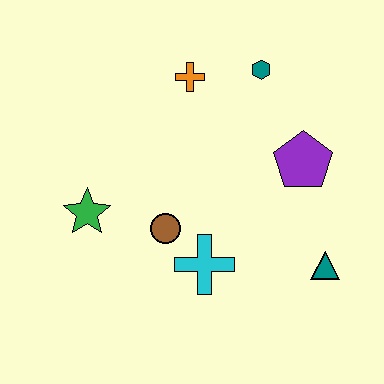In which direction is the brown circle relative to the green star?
The brown circle is to the right of the green star.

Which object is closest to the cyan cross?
The brown circle is closest to the cyan cross.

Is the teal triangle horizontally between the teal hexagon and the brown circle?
No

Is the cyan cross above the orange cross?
No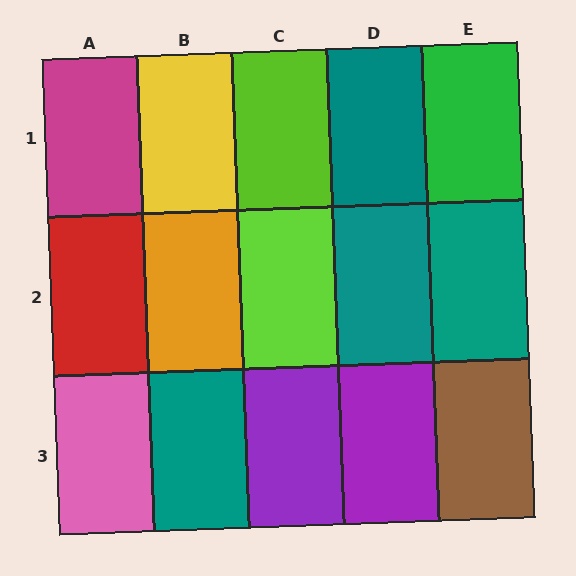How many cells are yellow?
1 cell is yellow.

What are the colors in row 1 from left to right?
Magenta, yellow, lime, teal, green.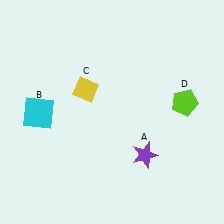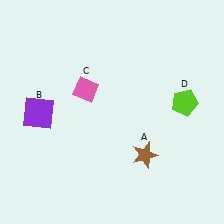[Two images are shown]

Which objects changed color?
A changed from purple to brown. B changed from cyan to purple. C changed from yellow to pink.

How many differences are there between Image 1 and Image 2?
There are 3 differences between the two images.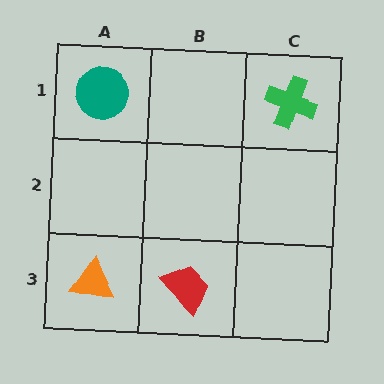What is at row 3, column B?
A red trapezoid.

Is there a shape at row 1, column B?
No, that cell is empty.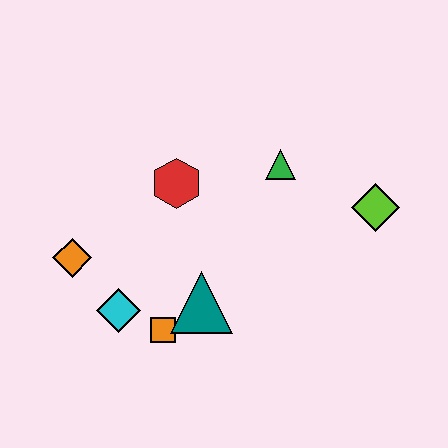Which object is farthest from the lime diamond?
The orange diamond is farthest from the lime diamond.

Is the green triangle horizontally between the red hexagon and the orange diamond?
No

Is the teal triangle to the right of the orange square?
Yes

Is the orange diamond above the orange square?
Yes